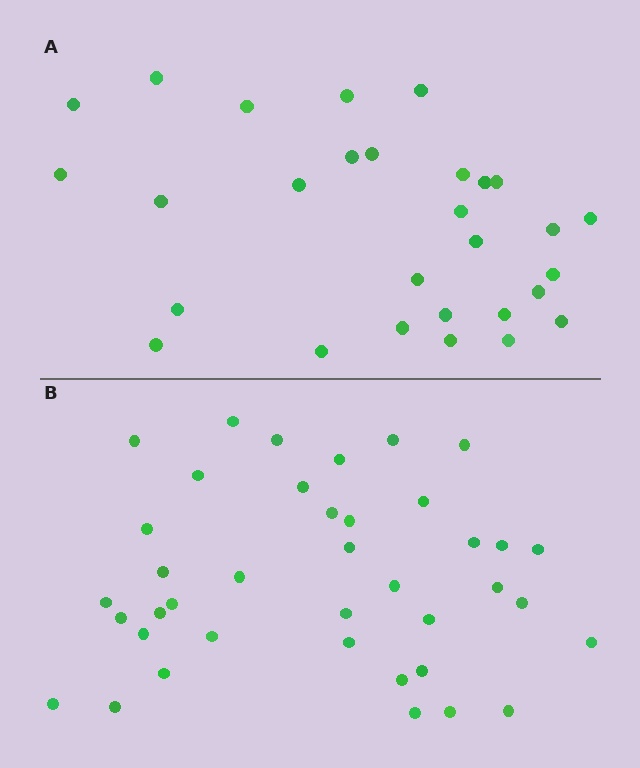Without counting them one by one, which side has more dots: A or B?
Region B (the bottom region) has more dots.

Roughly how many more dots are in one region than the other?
Region B has roughly 10 or so more dots than region A.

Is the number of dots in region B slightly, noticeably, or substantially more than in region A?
Region B has noticeably more, but not dramatically so. The ratio is roughly 1.3 to 1.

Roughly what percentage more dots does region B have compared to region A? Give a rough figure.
About 35% more.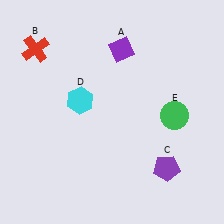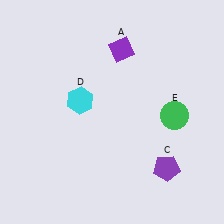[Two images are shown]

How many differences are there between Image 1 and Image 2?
There is 1 difference between the two images.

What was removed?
The red cross (B) was removed in Image 2.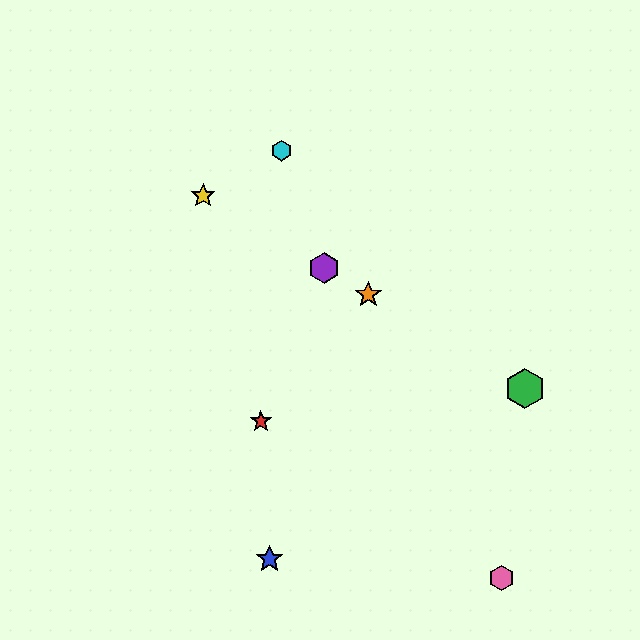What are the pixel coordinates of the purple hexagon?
The purple hexagon is at (324, 268).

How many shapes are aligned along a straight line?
4 shapes (the green hexagon, the yellow star, the purple hexagon, the orange star) are aligned along a straight line.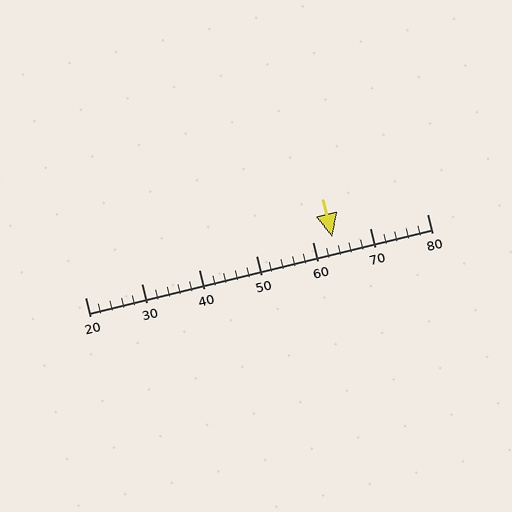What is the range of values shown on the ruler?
The ruler shows values from 20 to 80.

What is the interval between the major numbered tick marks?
The major tick marks are spaced 10 units apart.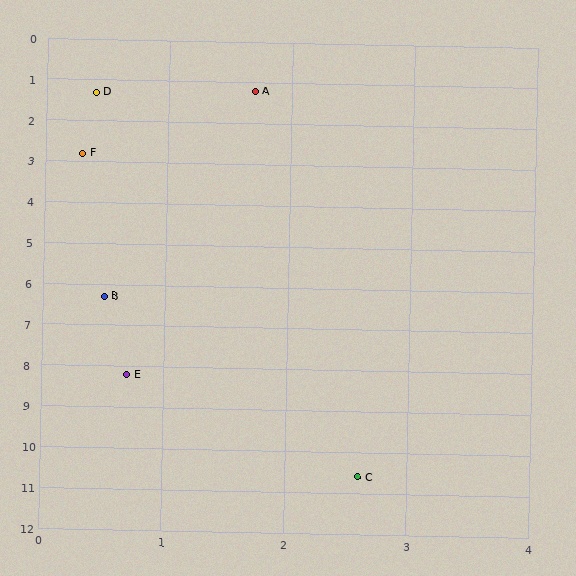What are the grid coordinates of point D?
Point D is at approximately (0.4, 1.3).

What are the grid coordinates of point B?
Point B is at approximately (0.5, 6.3).